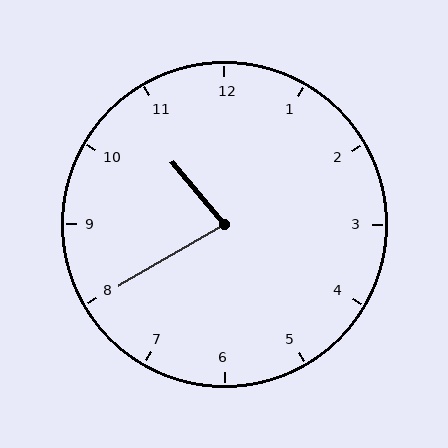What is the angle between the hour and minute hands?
Approximately 80 degrees.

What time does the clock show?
10:40.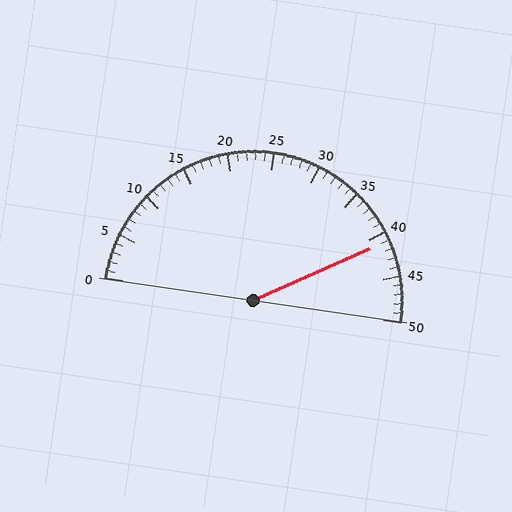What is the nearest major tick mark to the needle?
The nearest major tick mark is 40.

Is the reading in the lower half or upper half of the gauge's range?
The reading is in the upper half of the range (0 to 50).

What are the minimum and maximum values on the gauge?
The gauge ranges from 0 to 50.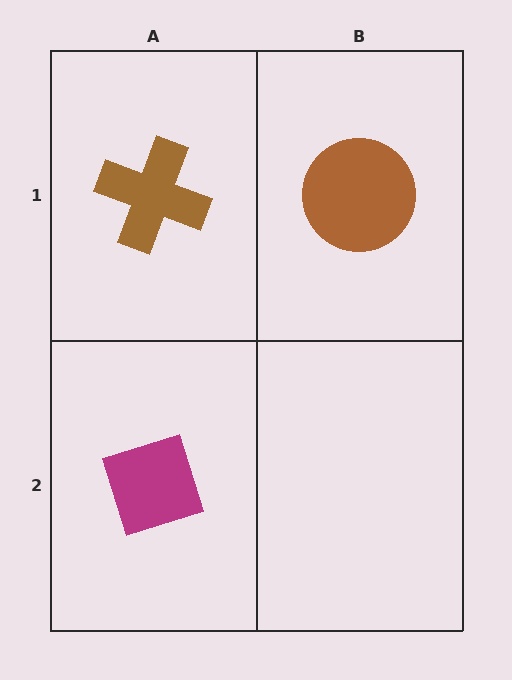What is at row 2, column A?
A magenta diamond.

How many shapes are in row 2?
1 shape.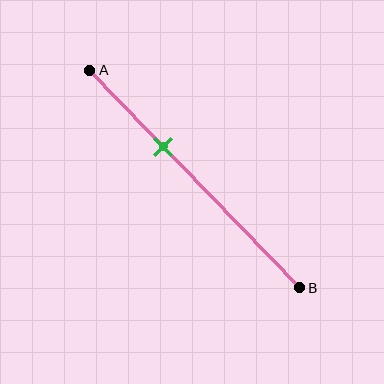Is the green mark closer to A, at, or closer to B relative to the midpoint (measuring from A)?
The green mark is closer to point A than the midpoint of segment AB.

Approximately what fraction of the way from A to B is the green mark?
The green mark is approximately 35% of the way from A to B.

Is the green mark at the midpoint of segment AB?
No, the mark is at about 35% from A, not at the 50% midpoint.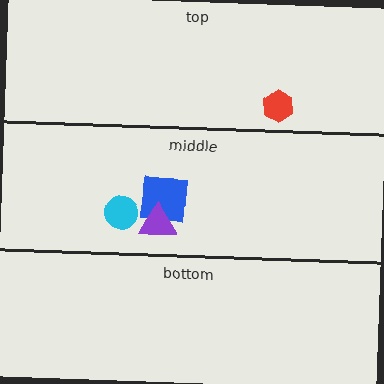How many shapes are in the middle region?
3.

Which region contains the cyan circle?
The middle region.